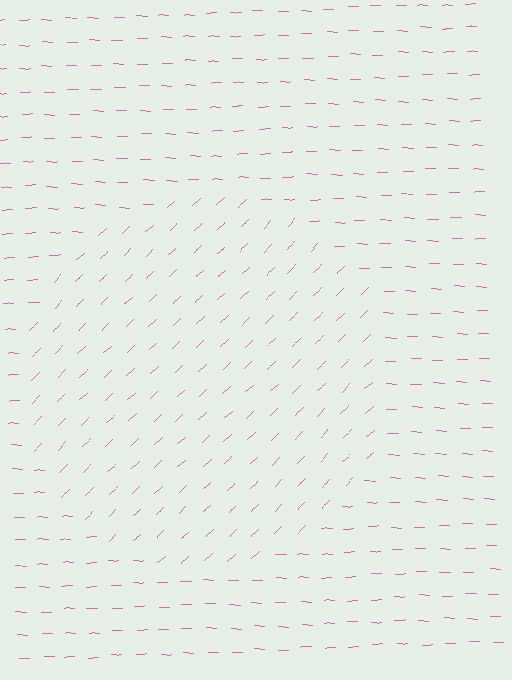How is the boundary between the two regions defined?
The boundary is defined purely by a change in line orientation (approximately 45 degrees difference). All lines are the same color and thickness.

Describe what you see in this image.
The image is filled with small pink line segments. A circle region in the image has lines oriented differently from the surrounding lines, creating a visible texture boundary.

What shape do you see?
I see a circle.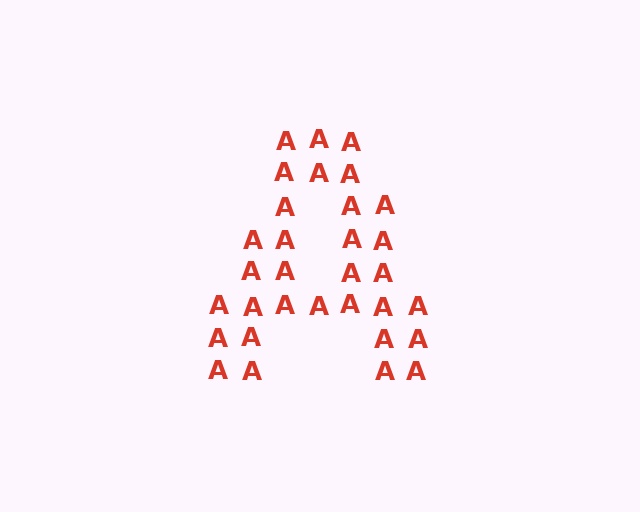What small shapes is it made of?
It is made of small letter A's.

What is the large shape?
The large shape is the letter A.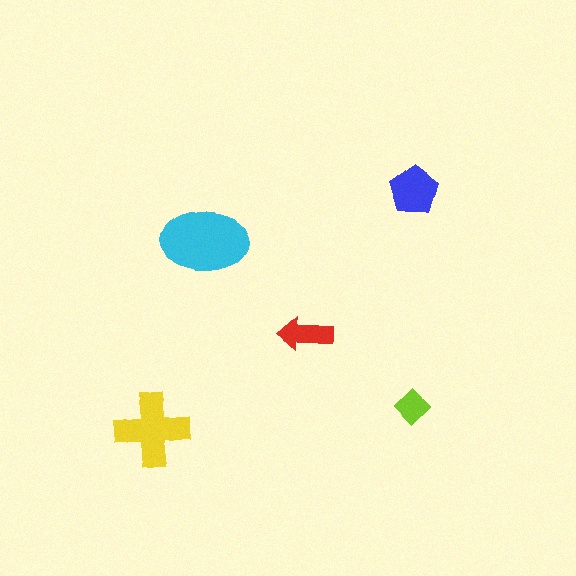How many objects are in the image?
There are 5 objects in the image.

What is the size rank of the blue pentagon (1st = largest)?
3rd.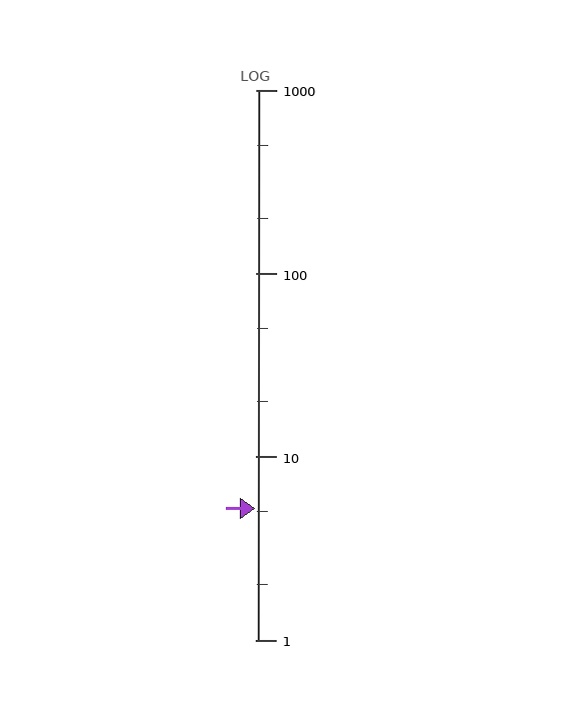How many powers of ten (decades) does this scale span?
The scale spans 3 decades, from 1 to 1000.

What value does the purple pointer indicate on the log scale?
The pointer indicates approximately 5.2.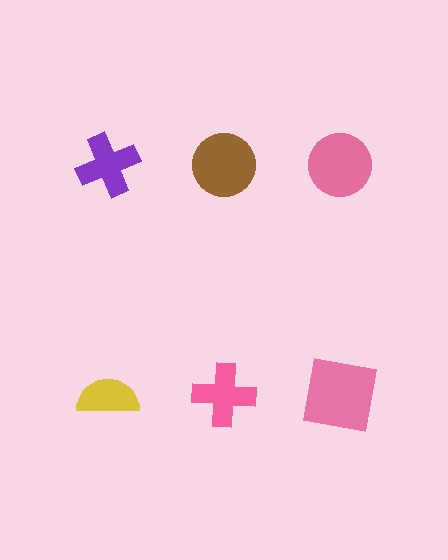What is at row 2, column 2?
A pink cross.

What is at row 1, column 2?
A brown circle.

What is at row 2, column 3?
A pink square.